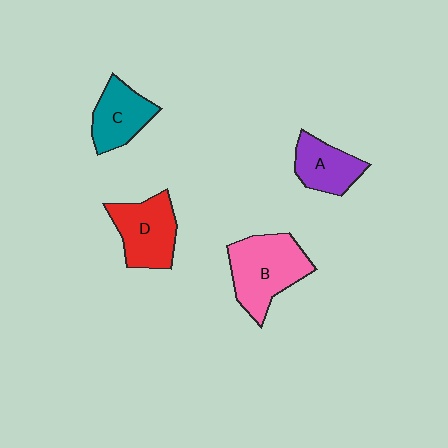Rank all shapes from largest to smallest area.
From largest to smallest: B (pink), D (red), C (teal), A (purple).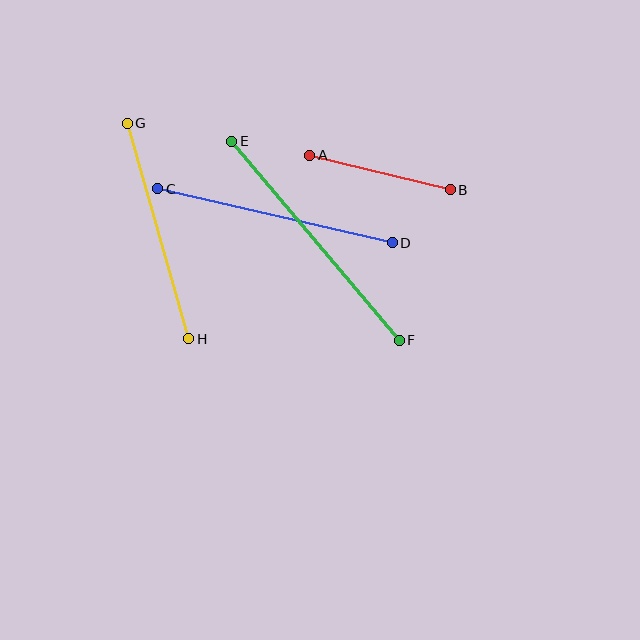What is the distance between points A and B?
The distance is approximately 145 pixels.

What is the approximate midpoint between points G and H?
The midpoint is at approximately (158, 231) pixels.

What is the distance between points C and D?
The distance is approximately 241 pixels.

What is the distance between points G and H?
The distance is approximately 224 pixels.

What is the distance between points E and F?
The distance is approximately 260 pixels.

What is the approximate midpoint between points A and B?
The midpoint is at approximately (380, 173) pixels.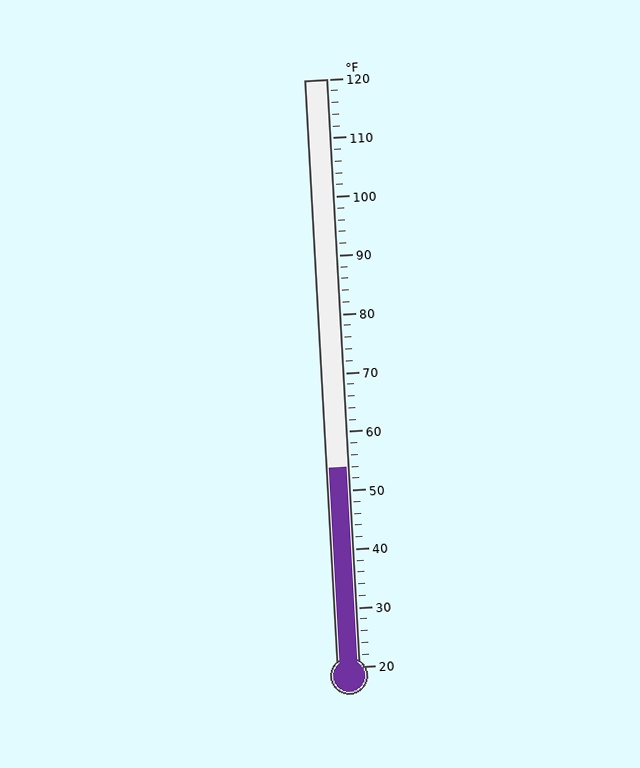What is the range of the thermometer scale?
The thermometer scale ranges from 20°F to 120°F.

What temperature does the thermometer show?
The thermometer shows approximately 54°F.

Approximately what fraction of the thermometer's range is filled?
The thermometer is filled to approximately 35% of its range.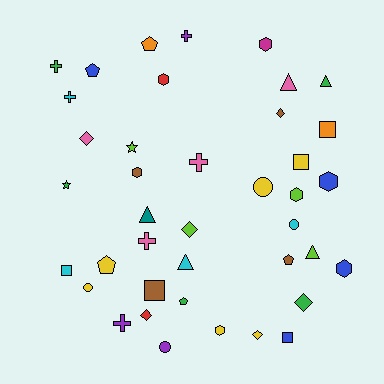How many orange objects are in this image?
There are 2 orange objects.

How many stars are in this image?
There are 2 stars.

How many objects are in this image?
There are 40 objects.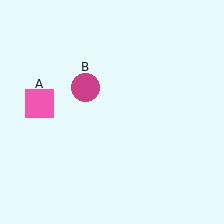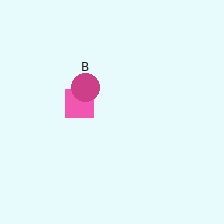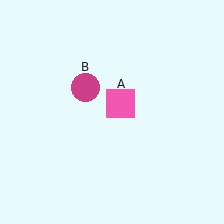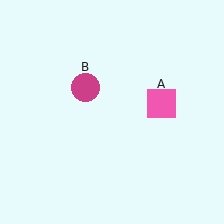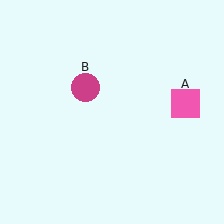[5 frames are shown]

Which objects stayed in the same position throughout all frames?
Magenta circle (object B) remained stationary.